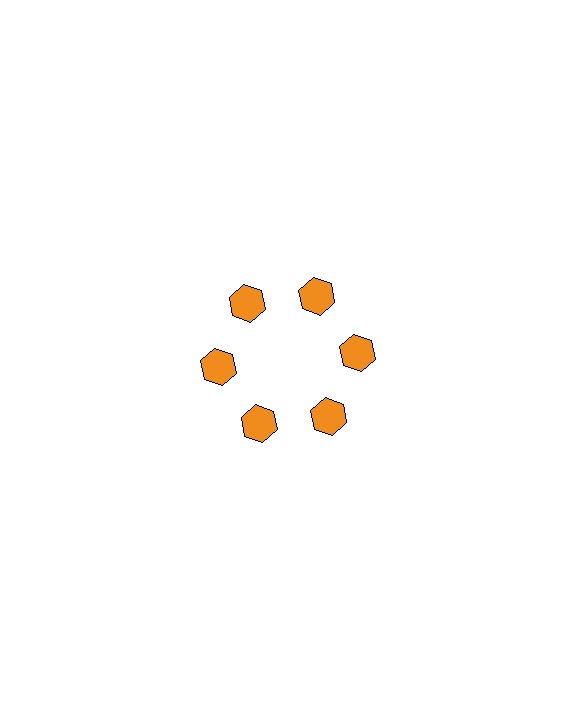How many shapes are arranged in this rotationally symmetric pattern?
There are 6 shapes, arranged in 6 groups of 1.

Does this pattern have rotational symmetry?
Yes, this pattern has 6-fold rotational symmetry. It looks the same after rotating 60 degrees around the center.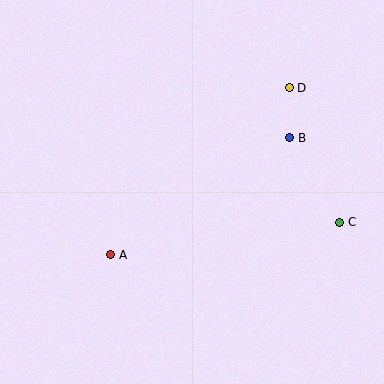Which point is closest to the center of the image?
Point A at (111, 255) is closest to the center.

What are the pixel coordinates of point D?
Point D is at (289, 88).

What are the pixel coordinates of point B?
Point B is at (290, 138).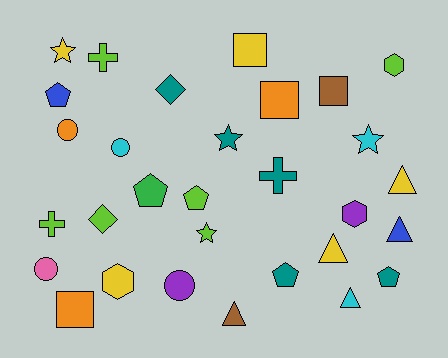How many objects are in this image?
There are 30 objects.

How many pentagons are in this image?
There are 5 pentagons.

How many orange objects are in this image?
There are 3 orange objects.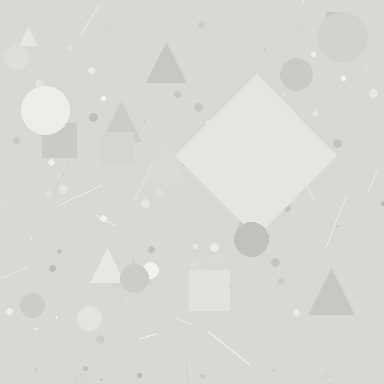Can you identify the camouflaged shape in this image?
The camouflaged shape is a diamond.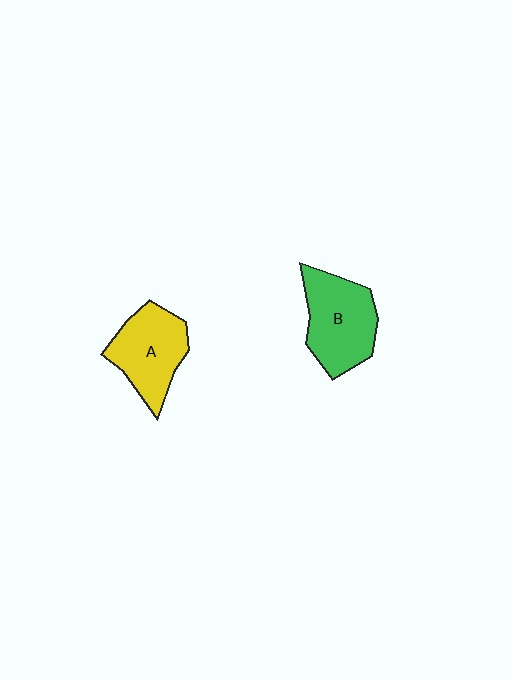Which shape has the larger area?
Shape B (green).